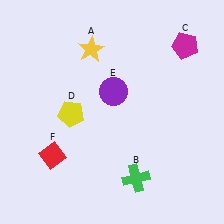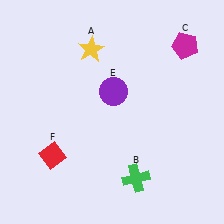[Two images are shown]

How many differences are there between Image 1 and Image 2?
There is 1 difference between the two images.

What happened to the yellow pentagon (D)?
The yellow pentagon (D) was removed in Image 2. It was in the bottom-left area of Image 1.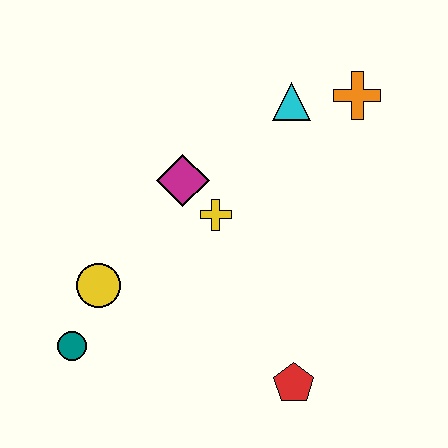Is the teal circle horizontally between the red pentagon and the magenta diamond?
No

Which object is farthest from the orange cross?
The teal circle is farthest from the orange cross.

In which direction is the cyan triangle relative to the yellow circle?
The cyan triangle is to the right of the yellow circle.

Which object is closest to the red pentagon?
The yellow cross is closest to the red pentagon.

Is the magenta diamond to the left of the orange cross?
Yes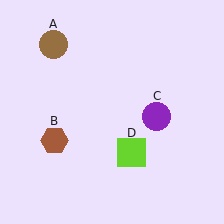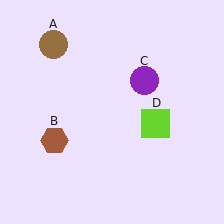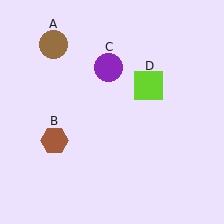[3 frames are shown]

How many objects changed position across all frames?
2 objects changed position: purple circle (object C), lime square (object D).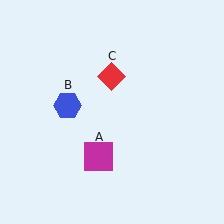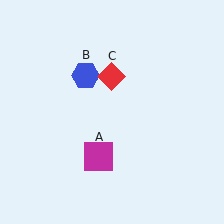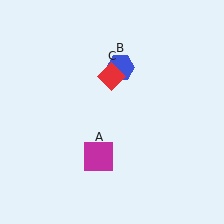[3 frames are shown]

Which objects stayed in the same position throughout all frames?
Magenta square (object A) and red diamond (object C) remained stationary.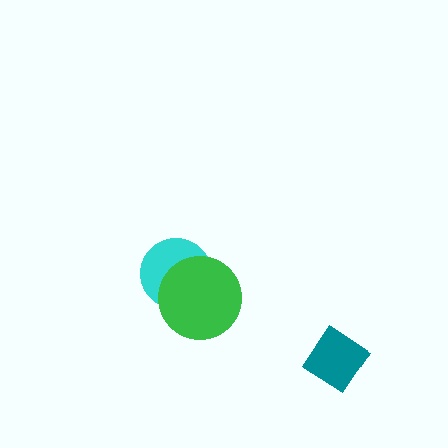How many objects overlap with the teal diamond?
0 objects overlap with the teal diamond.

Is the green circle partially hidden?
No, no other shape covers it.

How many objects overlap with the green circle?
1 object overlaps with the green circle.